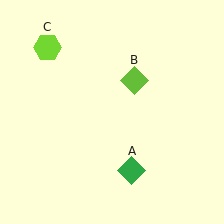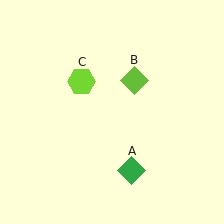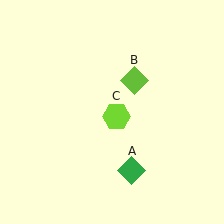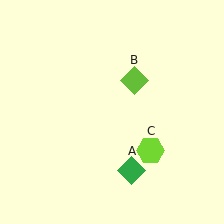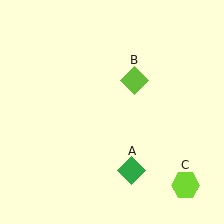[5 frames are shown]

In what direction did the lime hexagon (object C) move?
The lime hexagon (object C) moved down and to the right.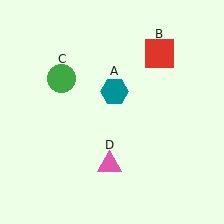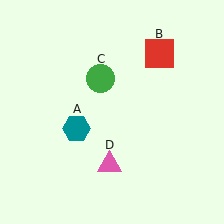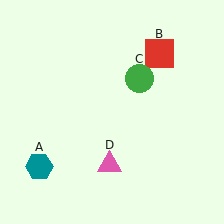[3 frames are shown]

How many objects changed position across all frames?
2 objects changed position: teal hexagon (object A), green circle (object C).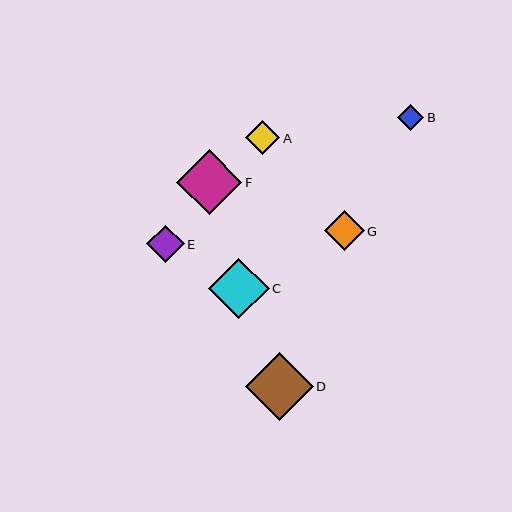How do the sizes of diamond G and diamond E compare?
Diamond G and diamond E are approximately the same size.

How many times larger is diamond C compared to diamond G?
Diamond C is approximately 1.5 times the size of diamond G.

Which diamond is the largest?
Diamond D is the largest with a size of approximately 68 pixels.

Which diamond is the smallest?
Diamond B is the smallest with a size of approximately 26 pixels.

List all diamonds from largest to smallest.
From largest to smallest: D, F, C, G, E, A, B.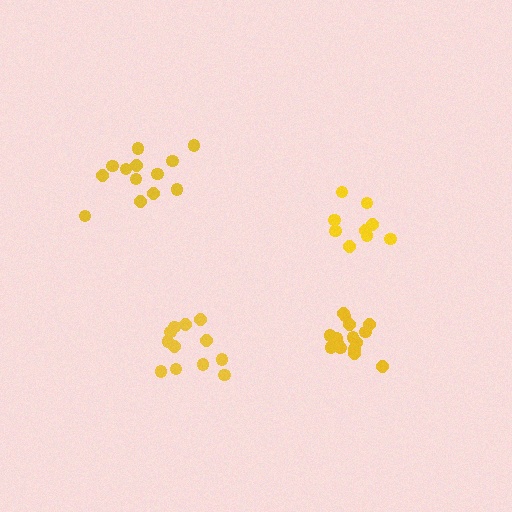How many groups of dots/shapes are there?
There are 4 groups.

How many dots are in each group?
Group 1: 12 dots, Group 2: 15 dots, Group 3: 9 dots, Group 4: 13 dots (49 total).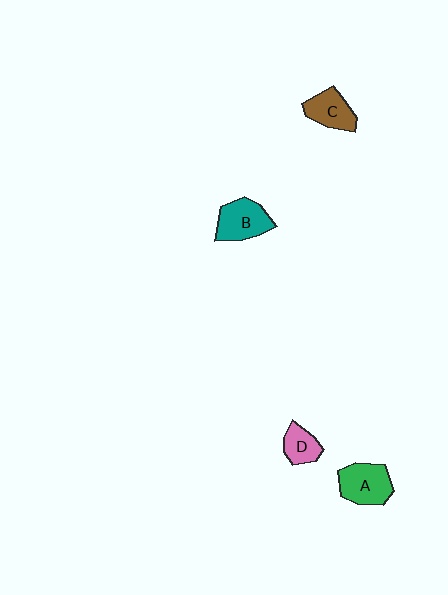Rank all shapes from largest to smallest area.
From largest to smallest: A (green), B (teal), C (brown), D (pink).